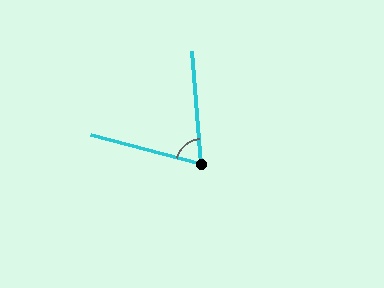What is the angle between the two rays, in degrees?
Approximately 70 degrees.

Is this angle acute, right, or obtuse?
It is acute.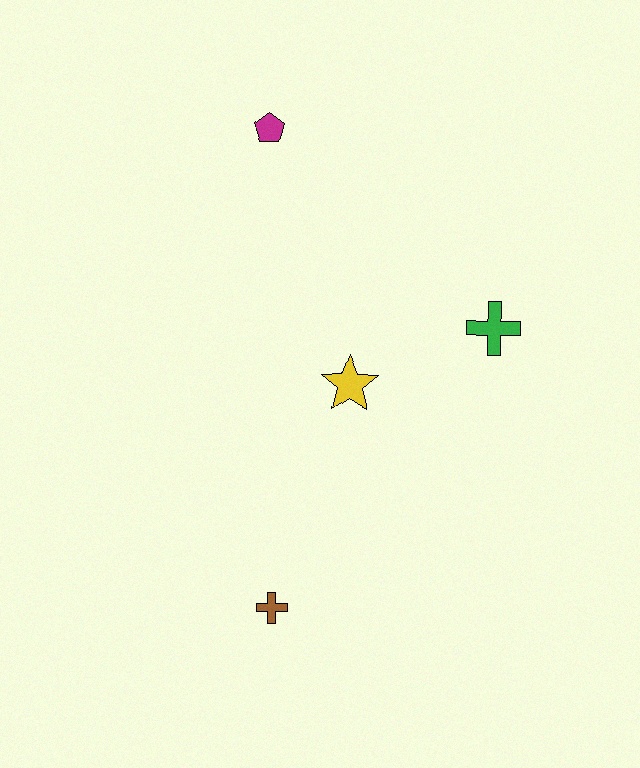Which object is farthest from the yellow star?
The magenta pentagon is farthest from the yellow star.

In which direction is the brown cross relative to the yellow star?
The brown cross is below the yellow star.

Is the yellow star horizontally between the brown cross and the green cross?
Yes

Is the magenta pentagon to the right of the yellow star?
No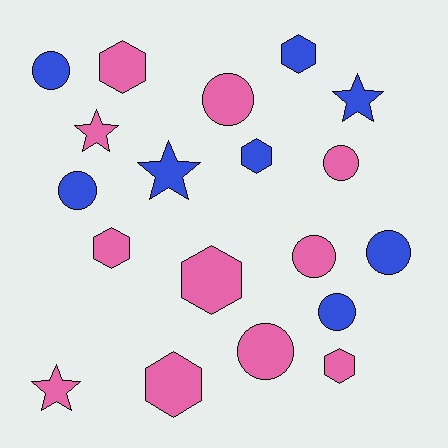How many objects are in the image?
There are 19 objects.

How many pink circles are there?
There are 4 pink circles.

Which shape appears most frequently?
Circle, with 8 objects.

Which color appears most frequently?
Pink, with 11 objects.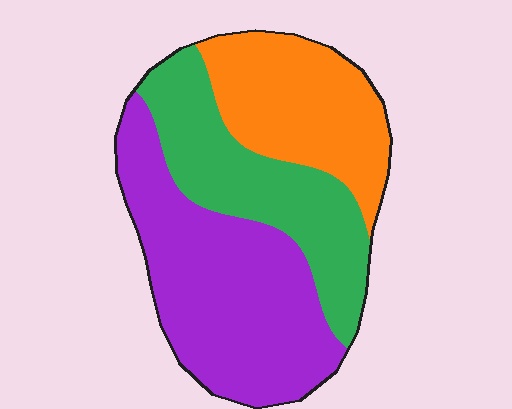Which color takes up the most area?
Purple, at roughly 45%.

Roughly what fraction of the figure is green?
Green takes up about one third (1/3) of the figure.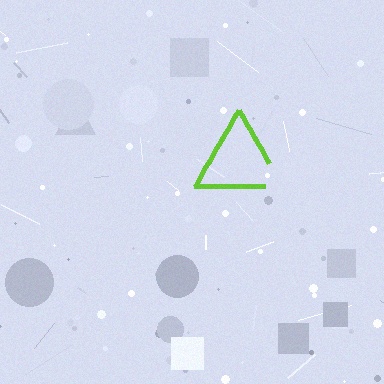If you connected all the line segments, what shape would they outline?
They would outline a triangle.